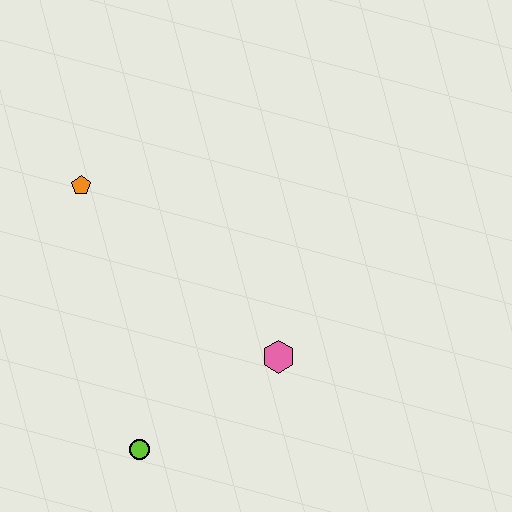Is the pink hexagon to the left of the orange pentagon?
No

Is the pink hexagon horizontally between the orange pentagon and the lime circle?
No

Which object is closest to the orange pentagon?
The pink hexagon is closest to the orange pentagon.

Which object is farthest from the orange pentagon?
The lime circle is farthest from the orange pentagon.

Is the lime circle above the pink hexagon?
No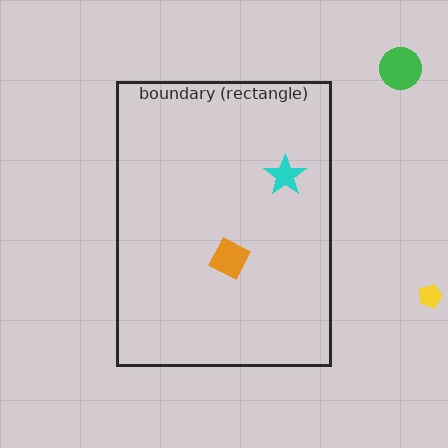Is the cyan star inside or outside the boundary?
Inside.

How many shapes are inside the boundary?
2 inside, 2 outside.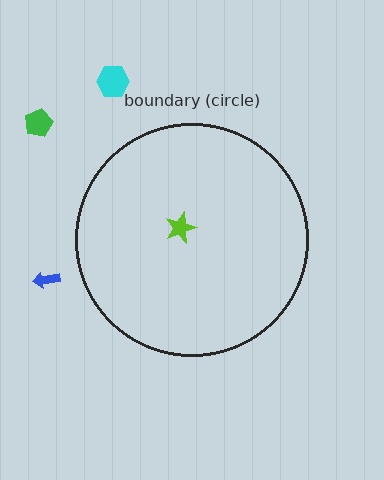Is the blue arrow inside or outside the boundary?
Outside.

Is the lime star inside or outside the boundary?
Inside.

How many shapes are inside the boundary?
1 inside, 3 outside.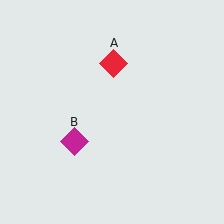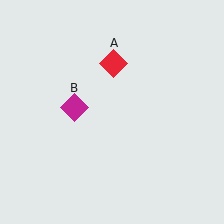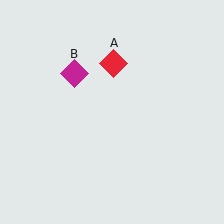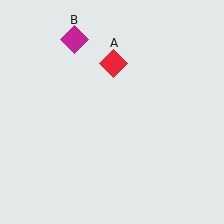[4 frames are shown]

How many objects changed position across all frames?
1 object changed position: magenta diamond (object B).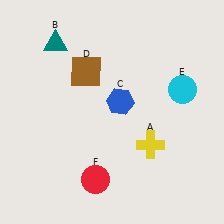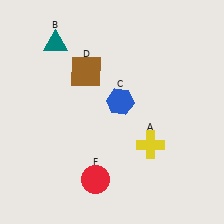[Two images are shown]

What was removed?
The cyan circle (E) was removed in Image 2.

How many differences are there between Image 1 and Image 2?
There is 1 difference between the two images.